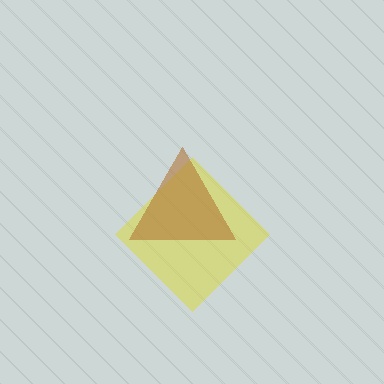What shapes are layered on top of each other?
The layered shapes are: a yellow diamond, a brown triangle.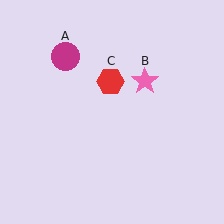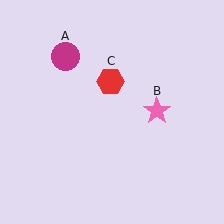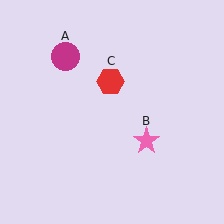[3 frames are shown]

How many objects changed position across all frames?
1 object changed position: pink star (object B).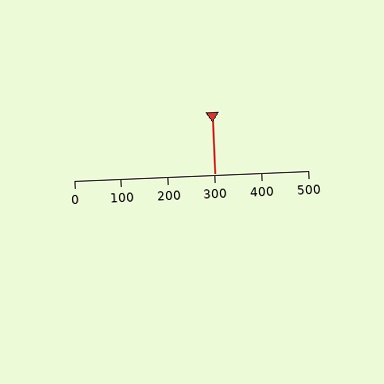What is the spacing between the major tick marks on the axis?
The major ticks are spaced 100 apart.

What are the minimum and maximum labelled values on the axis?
The axis runs from 0 to 500.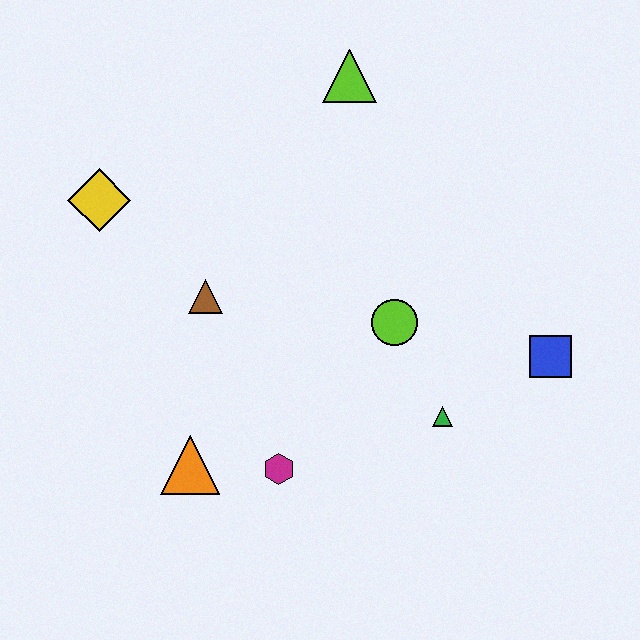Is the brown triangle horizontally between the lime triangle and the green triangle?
No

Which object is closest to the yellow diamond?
The brown triangle is closest to the yellow diamond.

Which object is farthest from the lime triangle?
The orange triangle is farthest from the lime triangle.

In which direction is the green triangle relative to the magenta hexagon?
The green triangle is to the right of the magenta hexagon.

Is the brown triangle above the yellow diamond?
No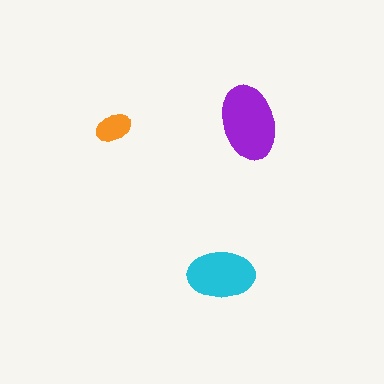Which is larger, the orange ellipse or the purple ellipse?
The purple one.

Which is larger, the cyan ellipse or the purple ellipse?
The purple one.